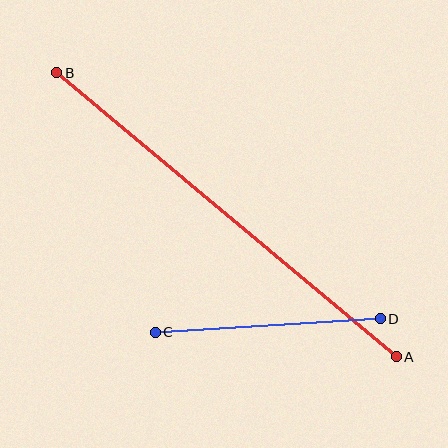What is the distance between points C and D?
The distance is approximately 225 pixels.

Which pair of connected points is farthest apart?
Points A and B are farthest apart.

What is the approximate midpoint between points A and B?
The midpoint is at approximately (226, 215) pixels.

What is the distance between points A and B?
The distance is approximately 442 pixels.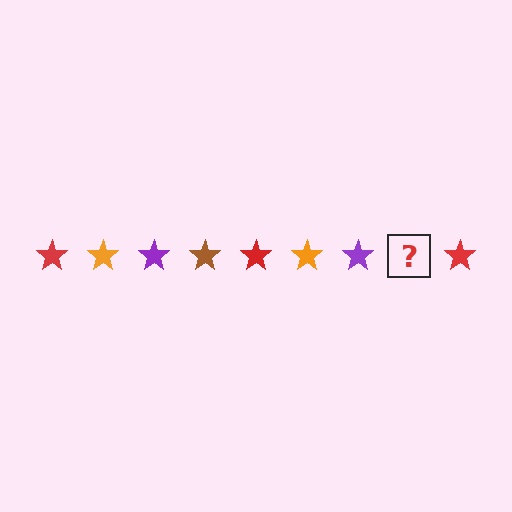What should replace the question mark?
The question mark should be replaced with a brown star.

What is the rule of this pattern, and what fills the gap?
The rule is that the pattern cycles through red, orange, purple, brown stars. The gap should be filled with a brown star.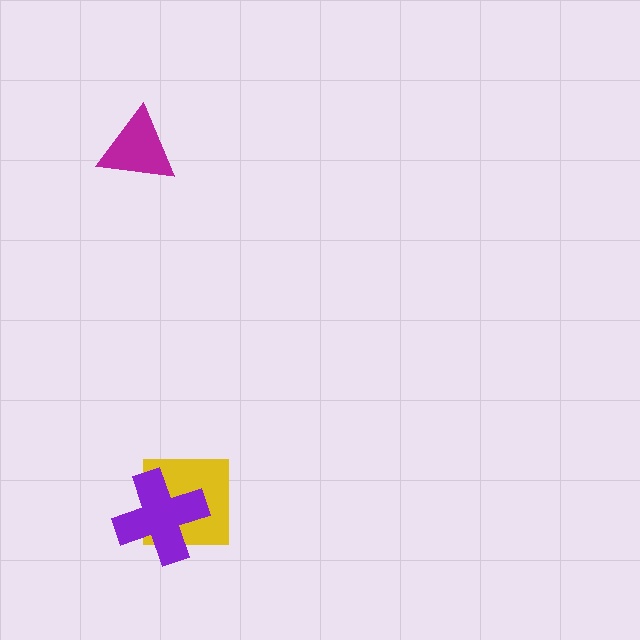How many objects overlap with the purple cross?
1 object overlaps with the purple cross.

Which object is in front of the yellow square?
The purple cross is in front of the yellow square.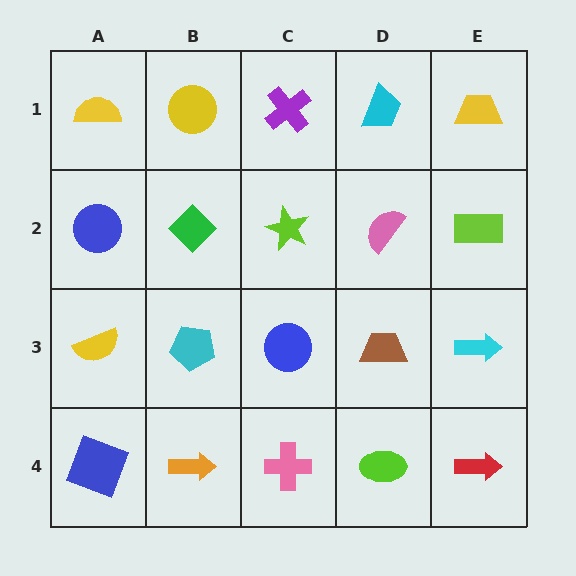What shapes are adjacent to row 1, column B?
A green diamond (row 2, column B), a yellow semicircle (row 1, column A), a purple cross (row 1, column C).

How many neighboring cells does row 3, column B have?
4.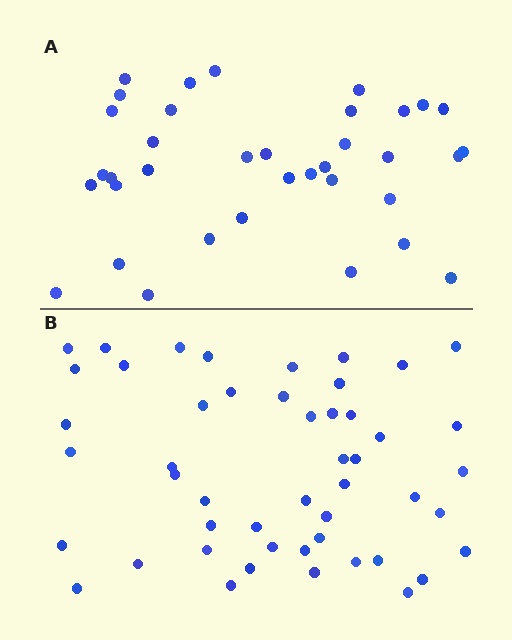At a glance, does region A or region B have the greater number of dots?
Region B (the bottom region) has more dots.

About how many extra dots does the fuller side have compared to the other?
Region B has approximately 15 more dots than region A.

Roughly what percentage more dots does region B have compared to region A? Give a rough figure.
About 35% more.